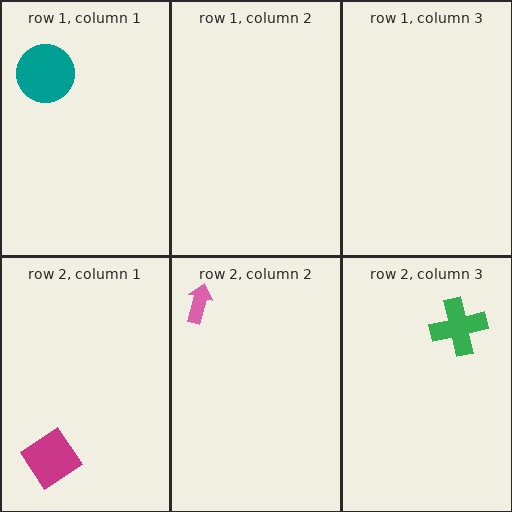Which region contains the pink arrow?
The row 2, column 2 region.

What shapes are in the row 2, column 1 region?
The magenta diamond.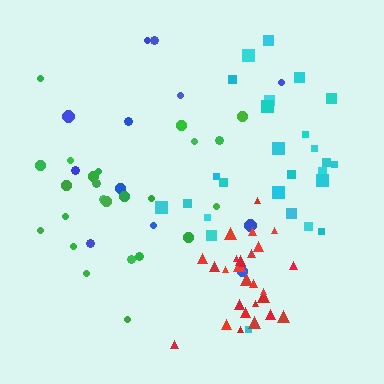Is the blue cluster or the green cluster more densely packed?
Green.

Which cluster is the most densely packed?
Red.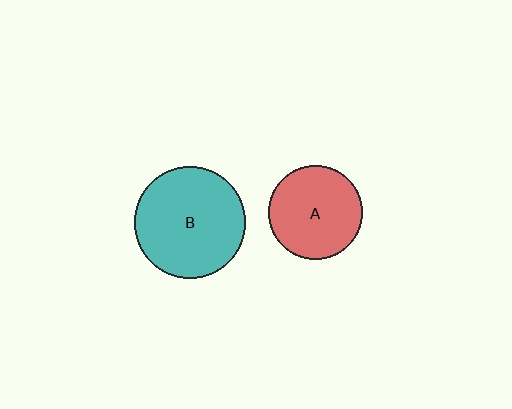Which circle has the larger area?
Circle B (teal).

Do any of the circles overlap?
No, none of the circles overlap.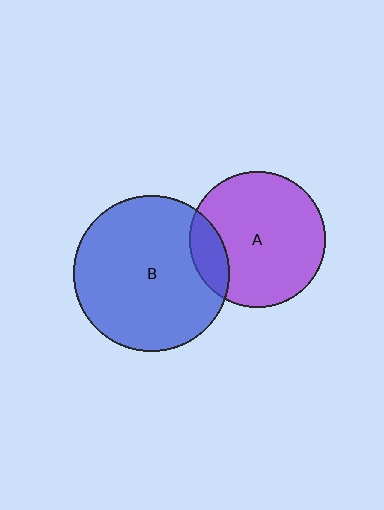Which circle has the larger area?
Circle B (blue).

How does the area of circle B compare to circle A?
Approximately 1.3 times.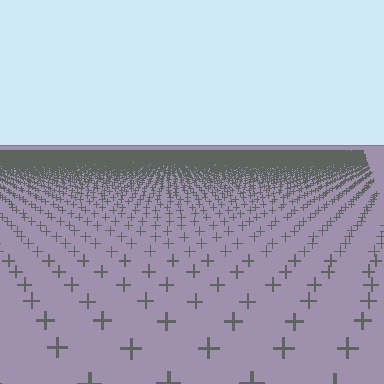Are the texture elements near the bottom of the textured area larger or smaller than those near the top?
Larger. Near the bottom, elements are closer to the viewer and appear at a bigger on-screen size.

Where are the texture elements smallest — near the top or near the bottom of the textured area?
Near the top.